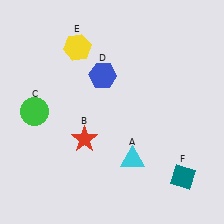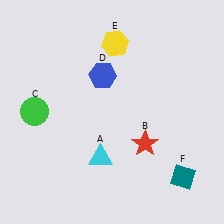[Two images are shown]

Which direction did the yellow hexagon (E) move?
The yellow hexagon (E) moved right.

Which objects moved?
The objects that moved are: the cyan triangle (A), the red star (B), the yellow hexagon (E).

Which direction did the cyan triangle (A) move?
The cyan triangle (A) moved left.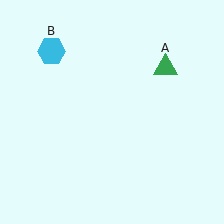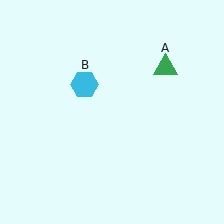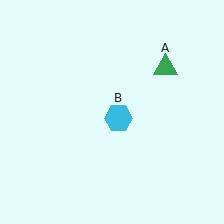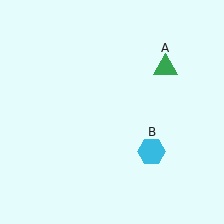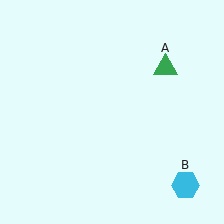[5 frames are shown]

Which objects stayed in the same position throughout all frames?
Green triangle (object A) remained stationary.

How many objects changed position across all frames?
1 object changed position: cyan hexagon (object B).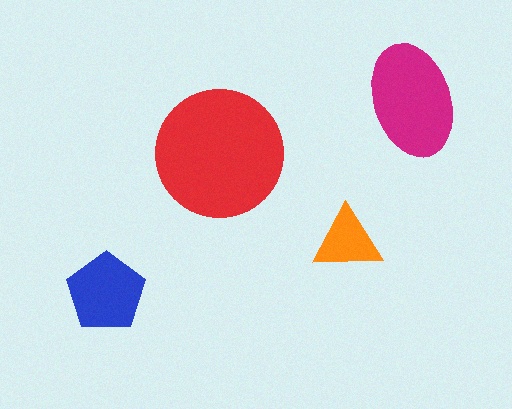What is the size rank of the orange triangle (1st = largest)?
4th.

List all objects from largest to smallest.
The red circle, the magenta ellipse, the blue pentagon, the orange triangle.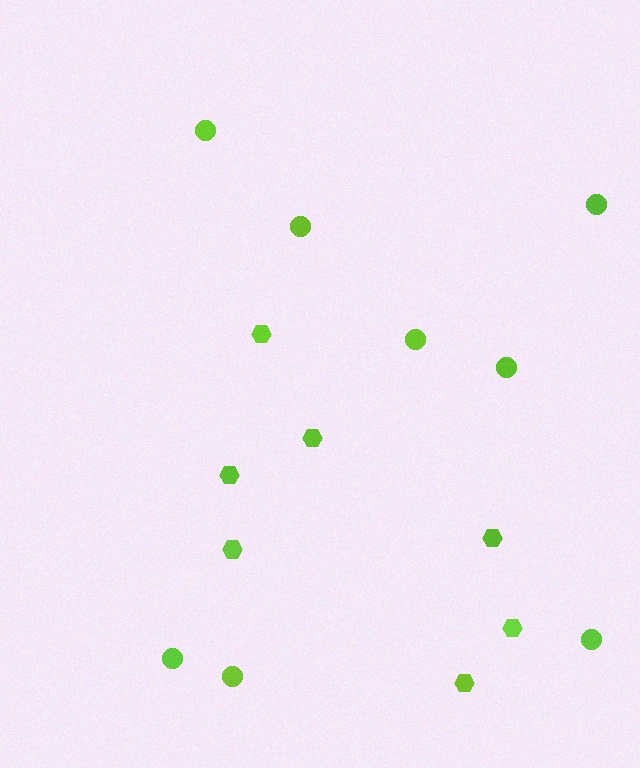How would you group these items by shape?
There are 2 groups: one group of circles (8) and one group of hexagons (7).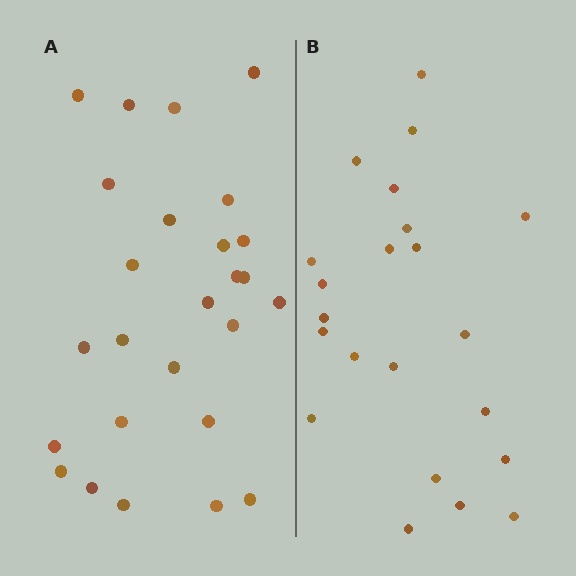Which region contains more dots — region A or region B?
Region A (the left region) has more dots.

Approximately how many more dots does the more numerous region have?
Region A has about 4 more dots than region B.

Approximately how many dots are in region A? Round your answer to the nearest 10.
About 30 dots. (The exact count is 26, which rounds to 30.)